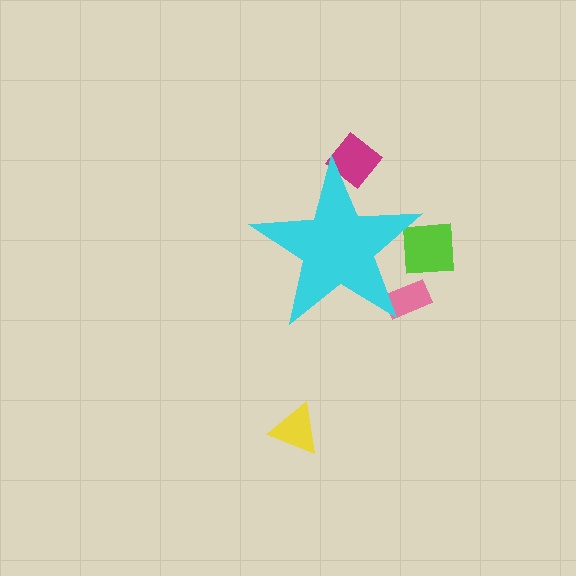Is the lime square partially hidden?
Yes, the lime square is partially hidden behind the cyan star.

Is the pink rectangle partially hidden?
Yes, the pink rectangle is partially hidden behind the cyan star.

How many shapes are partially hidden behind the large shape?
3 shapes are partially hidden.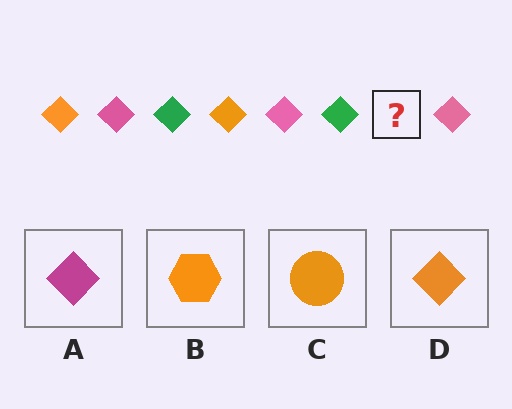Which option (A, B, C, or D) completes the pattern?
D.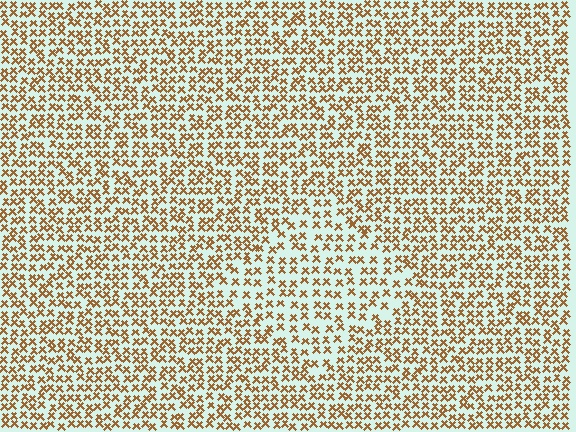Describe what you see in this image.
The image contains small brown elements arranged at two different densities. A diamond-shaped region is visible where the elements are less densely packed than the surrounding area.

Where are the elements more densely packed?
The elements are more densely packed outside the diamond boundary.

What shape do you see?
I see a diamond.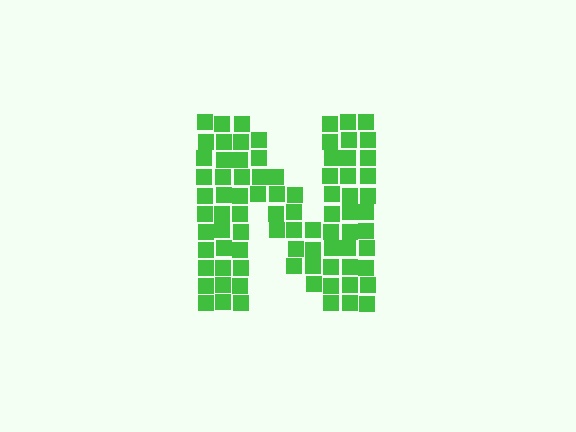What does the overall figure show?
The overall figure shows the letter N.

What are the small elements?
The small elements are squares.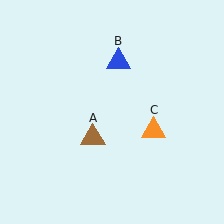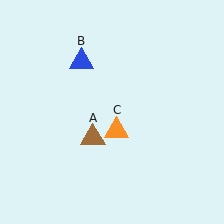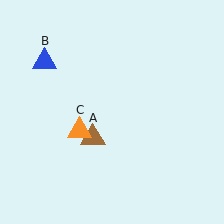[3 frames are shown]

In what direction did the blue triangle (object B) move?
The blue triangle (object B) moved left.